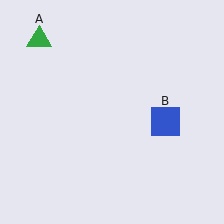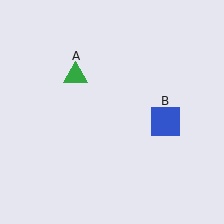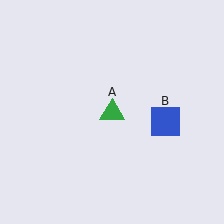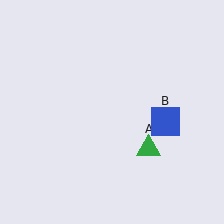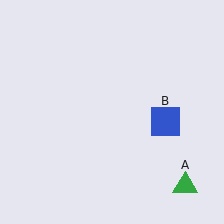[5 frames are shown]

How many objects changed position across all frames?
1 object changed position: green triangle (object A).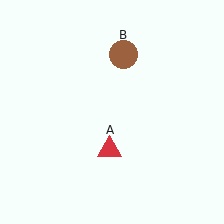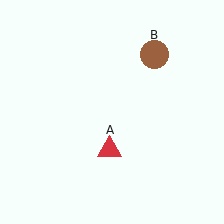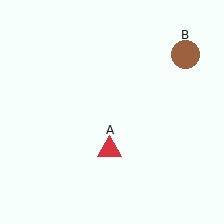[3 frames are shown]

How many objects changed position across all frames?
1 object changed position: brown circle (object B).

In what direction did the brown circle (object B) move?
The brown circle (object B) moved right.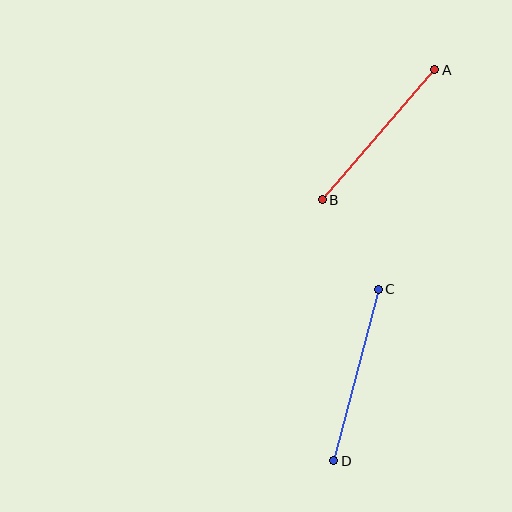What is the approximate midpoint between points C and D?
The midpoint is at approximately (356, 375) pixels.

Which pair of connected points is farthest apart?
Points C and D are farthest apart.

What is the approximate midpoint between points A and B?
The midpoint is at approximately (379, 135) pixels.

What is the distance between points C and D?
The distance is approximately 177 pixels.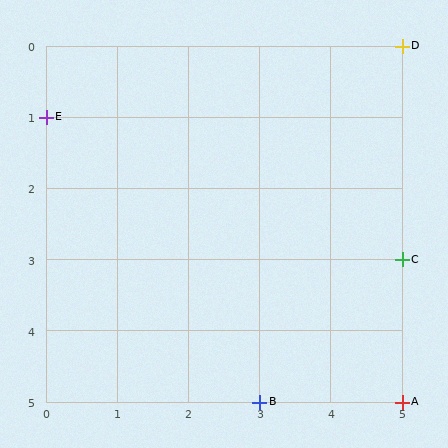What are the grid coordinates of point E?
Point E is at grid coordinates (0, 1).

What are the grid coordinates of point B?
Point B is at grid coordinates (3, 5).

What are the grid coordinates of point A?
Point A is at grid coordinates (5, 5).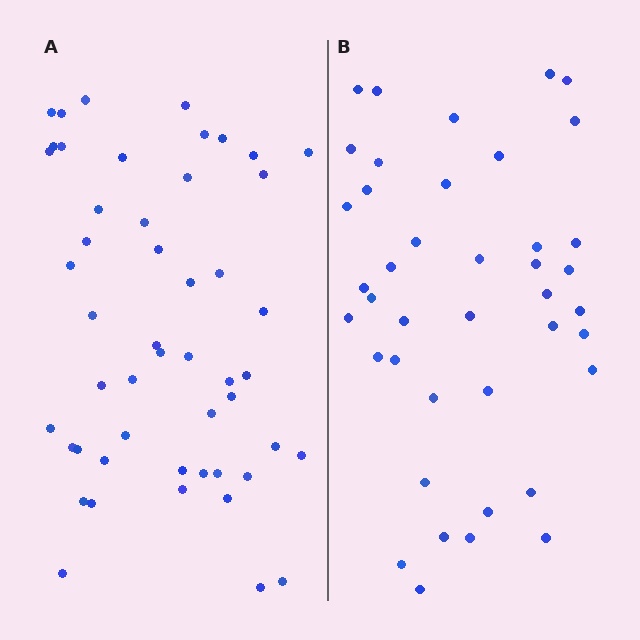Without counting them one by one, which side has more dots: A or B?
Region A (the left region) has more dots.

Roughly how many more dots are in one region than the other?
Region A has roughly 8 or so more dots than region B.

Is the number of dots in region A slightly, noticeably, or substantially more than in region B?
Region A has only slightly more — the two regions are fairly close. The ratio is roughly 1.2 to 1.